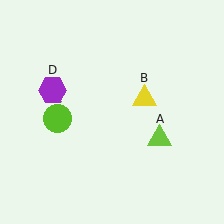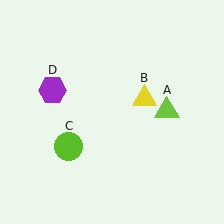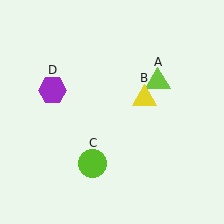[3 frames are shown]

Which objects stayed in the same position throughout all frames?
Yellow triangle (object B) and purple hexagon (object D) remained stationary.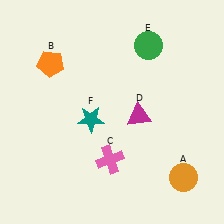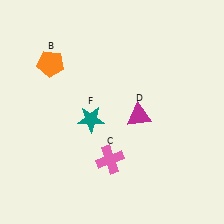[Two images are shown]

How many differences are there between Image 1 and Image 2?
There are 2 differences between the two images.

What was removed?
The green circle (E), the orange circle (A) were removed in Image 2.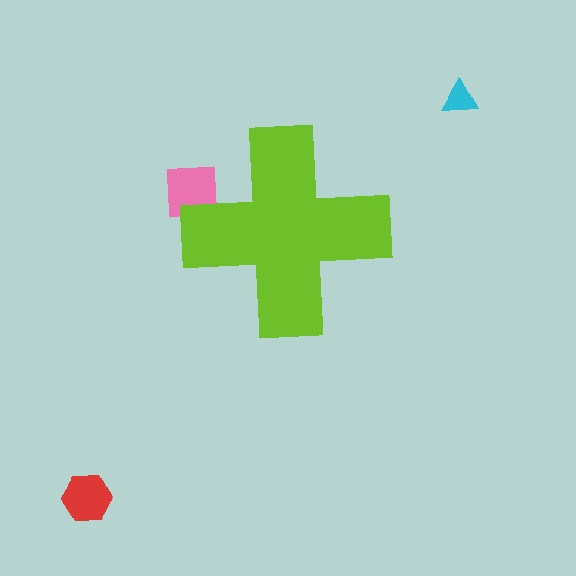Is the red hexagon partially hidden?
No, the red hexagon is fully visible.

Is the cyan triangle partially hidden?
No, the cyan triangle is fully visible.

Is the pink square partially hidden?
Yes, the pink square is partially hidden behind the lime cross.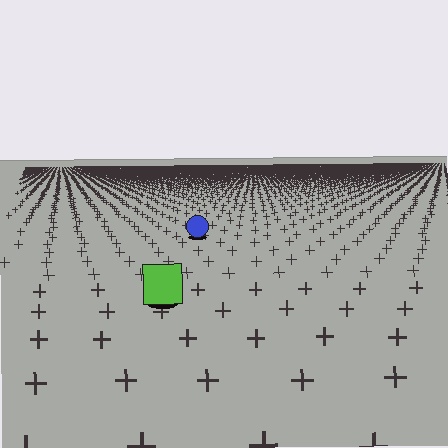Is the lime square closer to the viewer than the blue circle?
Yes. The lime square is closer — you can tell from the texture gradient: the ground texture is coarser near it.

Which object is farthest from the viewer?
The blue circle is farthest from the viewer. It appears smaller and the ground texture around it is denser.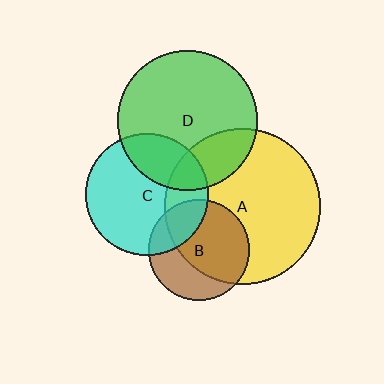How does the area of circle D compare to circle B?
Approximately 1.9 times.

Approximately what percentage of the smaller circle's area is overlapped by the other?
Approximately 25%.